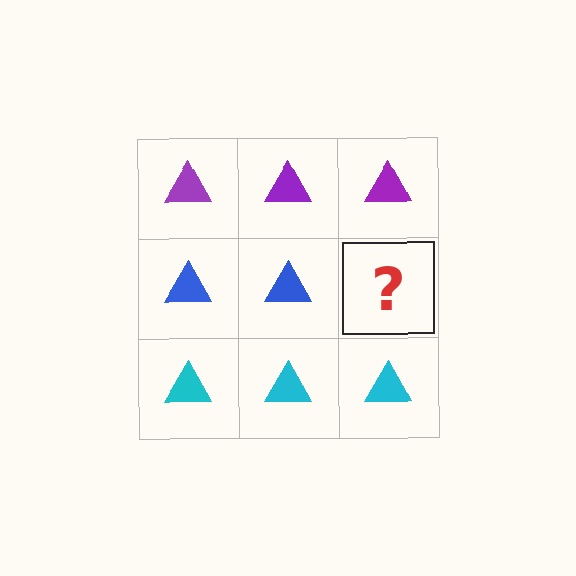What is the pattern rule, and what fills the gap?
The rule is that each row has a consistent color. The gap should be filled with a blue triangle.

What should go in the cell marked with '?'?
The missing cell should contain a blue triangle.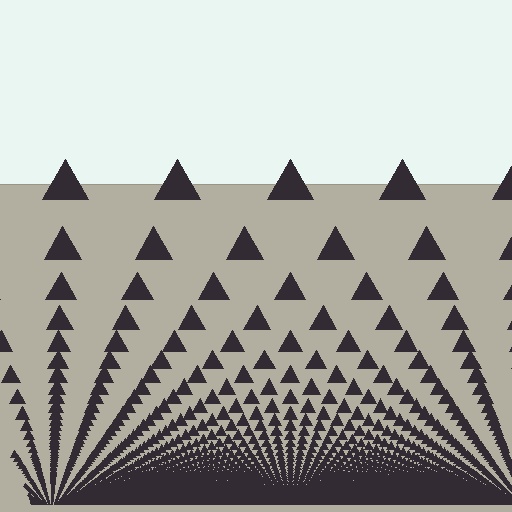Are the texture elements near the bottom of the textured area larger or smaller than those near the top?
Smaller. The gradient is inverted — elements near the bottom are smaller and denser.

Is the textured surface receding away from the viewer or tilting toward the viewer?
The surface appears to tilt toward the viewer. Texture elements get larger and sparser toward the top.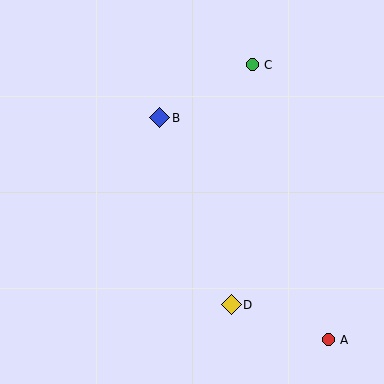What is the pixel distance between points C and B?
The distance between C and B is 107 pixels.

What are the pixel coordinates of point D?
Point D is at (231, 305).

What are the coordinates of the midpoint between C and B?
The midpoint between C and B is at (206, 91).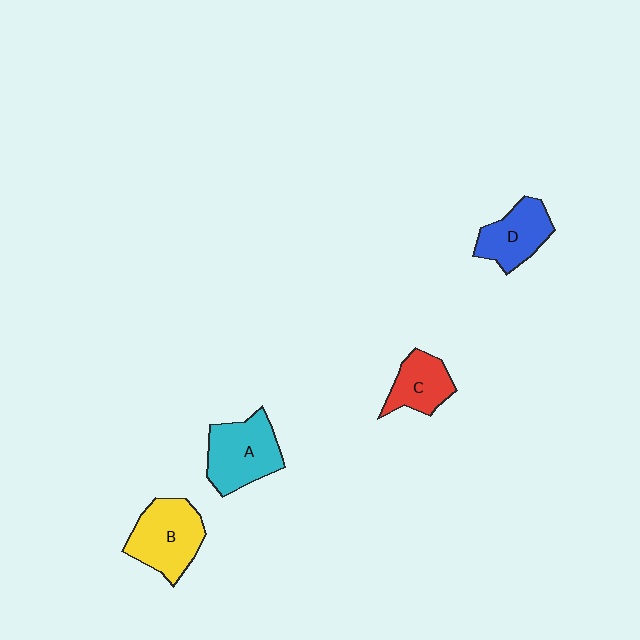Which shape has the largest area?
Shape B (yellow).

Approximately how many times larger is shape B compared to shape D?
Approximately 1.3 times.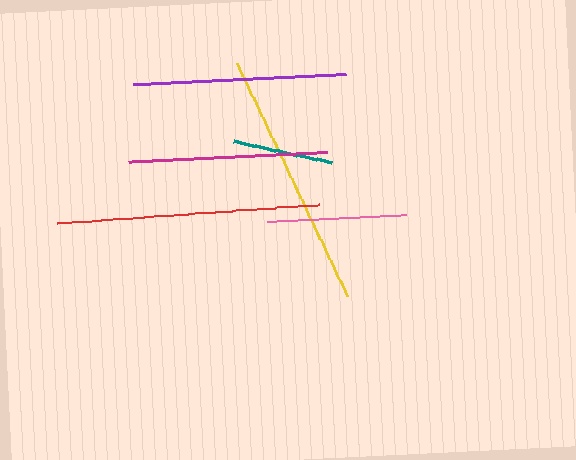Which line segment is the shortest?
The teal line is the shortest at approximately 100 pixels.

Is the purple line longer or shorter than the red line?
The red line is longer than the purple line.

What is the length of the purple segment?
The purple segment is approximately 214 pixels long.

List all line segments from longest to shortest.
From longest to shortest: red, yellow, purple, magenta, pink, teal.